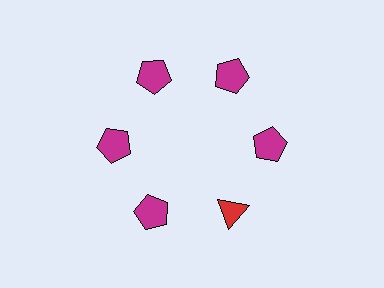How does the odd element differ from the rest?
It differs in both color (red instead of magenta) and shape (triangle instead of pentagon).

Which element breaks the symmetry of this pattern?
The red triangle at roughly the 5 o'clock position breaks the symmetry. All other shapes are magenta pentagons.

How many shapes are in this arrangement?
There are 6 shapes arranged in a ring pattern.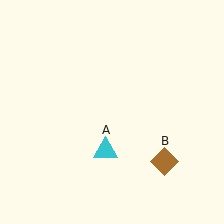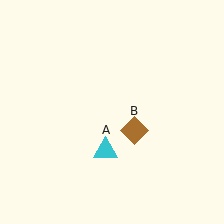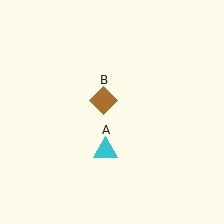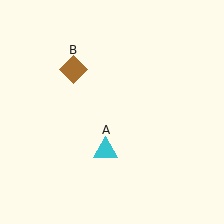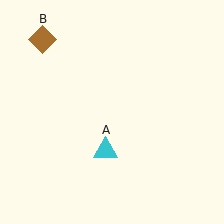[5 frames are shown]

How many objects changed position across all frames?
1 object changed position: brown diamond (object B).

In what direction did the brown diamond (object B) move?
The brown diamond (object B) moved up and to the left.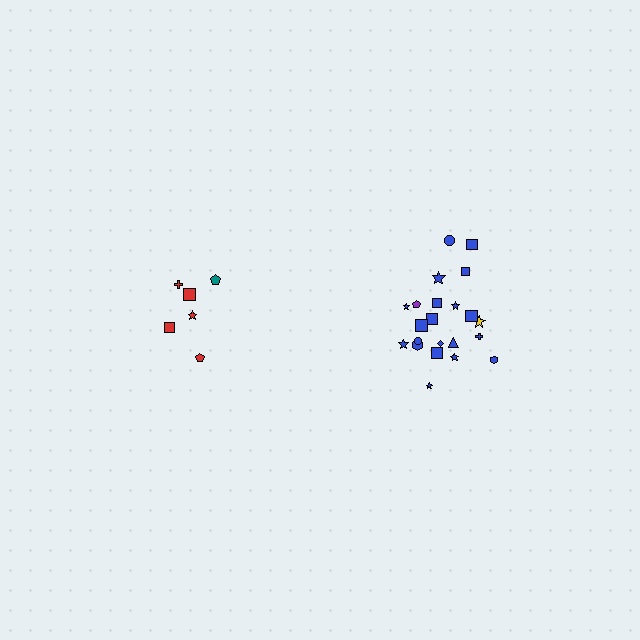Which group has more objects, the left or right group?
The right group.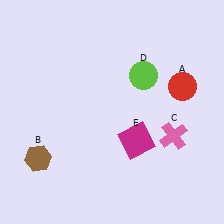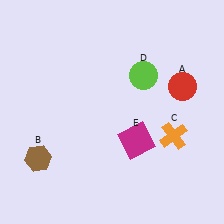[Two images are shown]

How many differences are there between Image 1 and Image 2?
There is 1 difference between the two images.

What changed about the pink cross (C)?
In Image 1, C is pink. In Image 2, it changed to orange.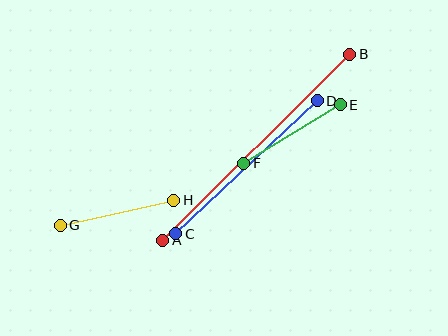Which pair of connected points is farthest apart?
Points A and B are farthest apart.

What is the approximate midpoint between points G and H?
The midpoint is at approximately (117, 213) pixels.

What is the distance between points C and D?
The distance is approximately 194 pixels.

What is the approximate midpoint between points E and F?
The midpoint is at approximately (292, 134) pixels.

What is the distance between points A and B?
The distance is approximately 264 pixels.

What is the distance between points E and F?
The distance is approximately 113 pixels.